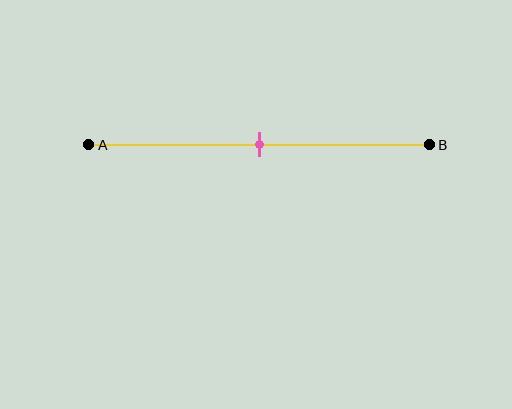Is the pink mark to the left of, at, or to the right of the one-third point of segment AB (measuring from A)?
The pink mark is to the right of the one-third point of segment AB.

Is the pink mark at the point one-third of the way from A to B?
No, the mark is at about 50% from A, not at the 33% one-third point.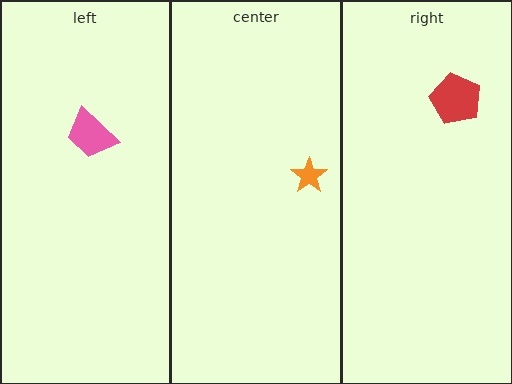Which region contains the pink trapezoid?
The left region.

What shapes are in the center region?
The orange star.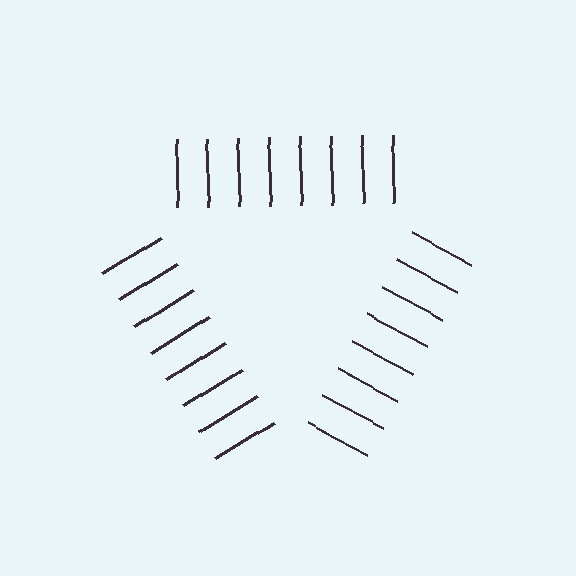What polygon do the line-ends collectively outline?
An illusory triangle — the line segments terminate on its edges but no continuous stroke is drawn.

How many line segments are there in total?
24 — 8 along each of the 3 edges.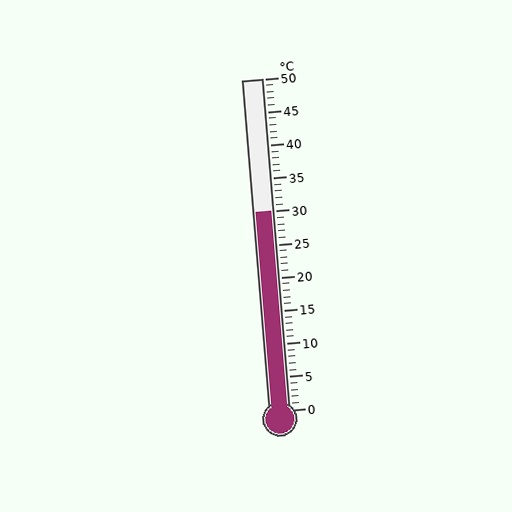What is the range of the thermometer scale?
The thermometer scale ranges from 0°C to 50°C.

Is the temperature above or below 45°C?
The temperature is below 45°C.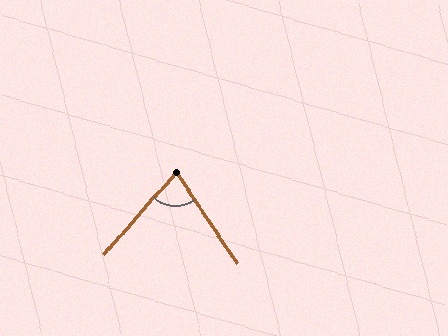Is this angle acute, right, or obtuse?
It is acute.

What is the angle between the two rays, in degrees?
Approximately 75 degrees.